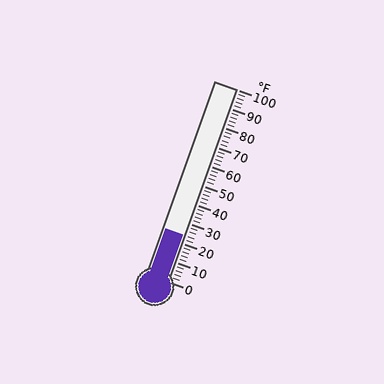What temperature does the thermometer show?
The thermometer shows approximately 24°F.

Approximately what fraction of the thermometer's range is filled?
The thermometer is filled to approximately 25% of its range.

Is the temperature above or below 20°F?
The temperature is above 20°F.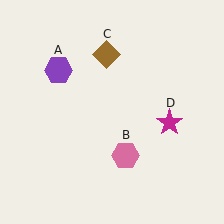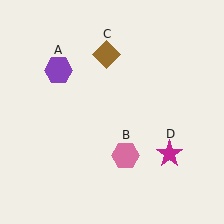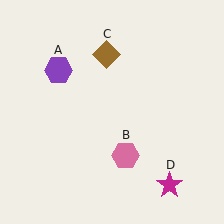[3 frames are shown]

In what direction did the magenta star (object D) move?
The magenta star (object D) moved down.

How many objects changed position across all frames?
1 object changed position: magenta star (object D).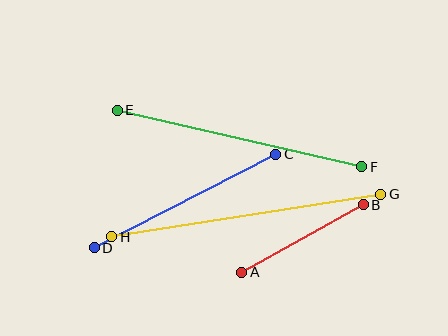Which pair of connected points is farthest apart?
Points G and H are farthest apart.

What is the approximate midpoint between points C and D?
The midpoint is at approximately (185, 201) pixels.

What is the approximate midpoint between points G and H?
The midpoint is at approximately (246, 215) pixels.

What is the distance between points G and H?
The distance is approximately 273 pixels.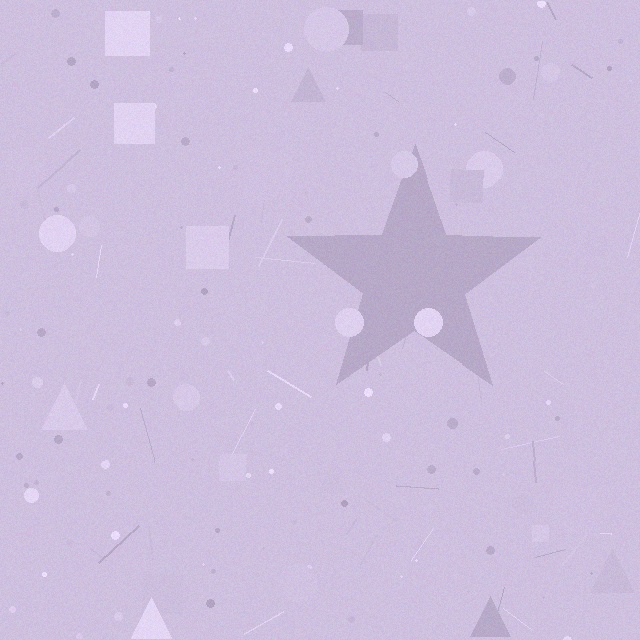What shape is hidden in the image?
A star is hidden in the image.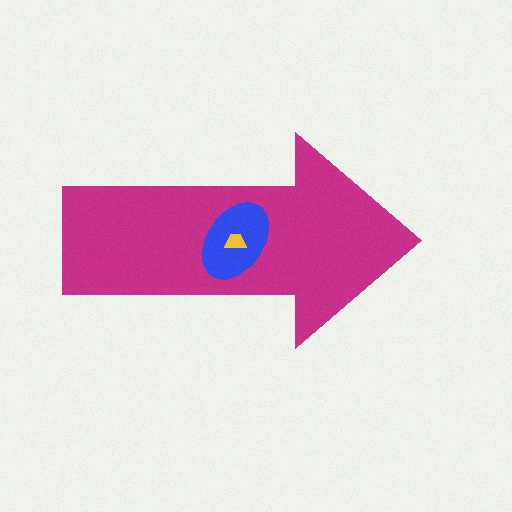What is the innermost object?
The yellow trapezoid.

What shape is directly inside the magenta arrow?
The blue ellipse.